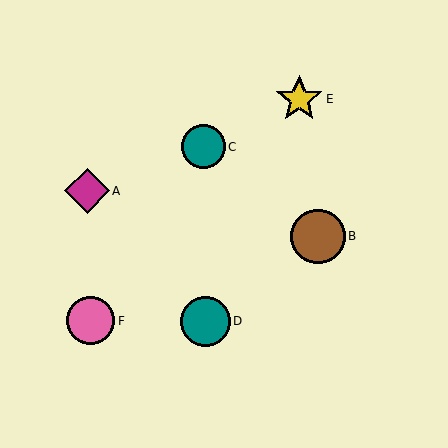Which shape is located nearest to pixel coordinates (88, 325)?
The pink circle (labeled F) at (91, 321) is nearest to that location.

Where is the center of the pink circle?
The center of the pink circle is at (91, 321).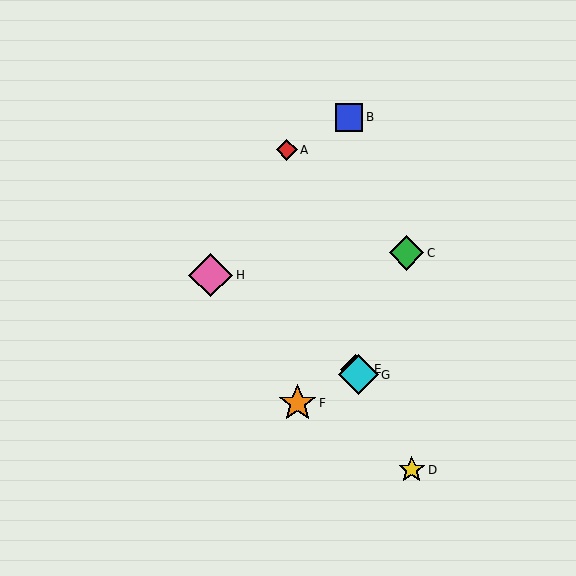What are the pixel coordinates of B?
Object B is at (349, 117).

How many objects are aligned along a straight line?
3 objects (D, E, G) are aligned along a straight line.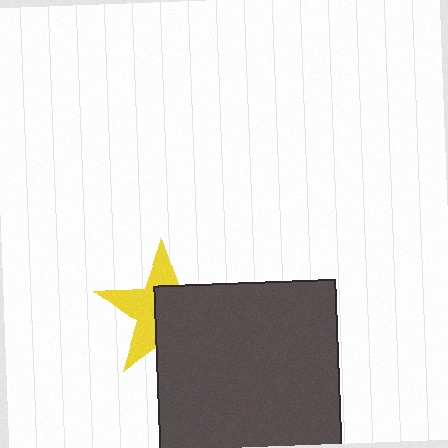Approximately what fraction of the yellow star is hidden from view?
Roughly 52% of the yellow star is hidden behind the dark gray square.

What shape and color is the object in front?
The object in front is a dark gray square.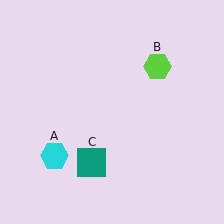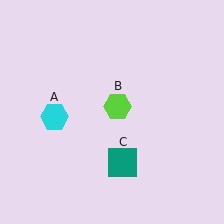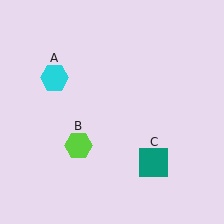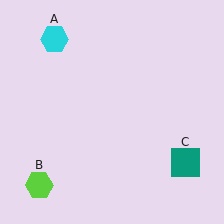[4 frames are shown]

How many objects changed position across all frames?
3 objects changed position: cyan hexagon (object A), lime hexagon (object B), teal square (object C).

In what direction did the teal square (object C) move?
The teal square (object C) moved right.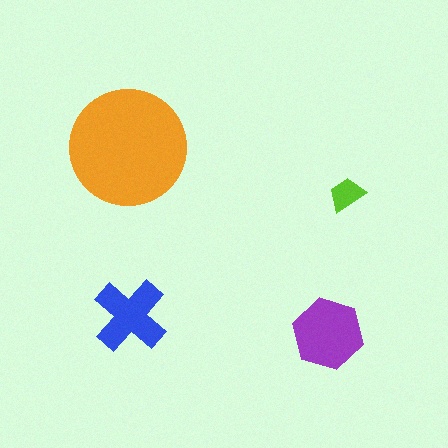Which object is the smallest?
The lime trapezoid.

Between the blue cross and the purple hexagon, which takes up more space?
The purple hexagon.